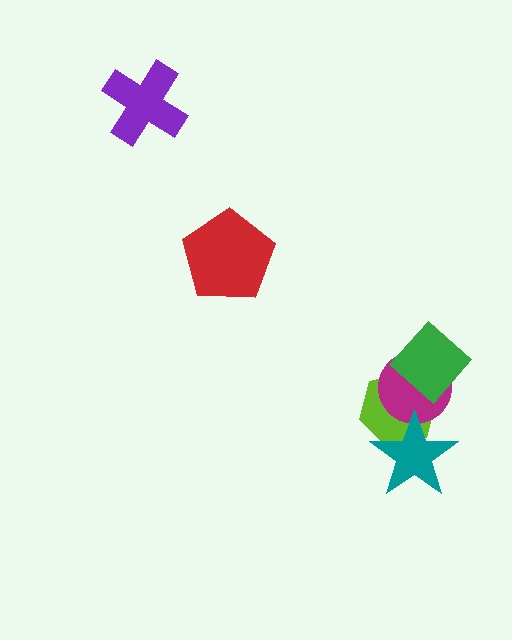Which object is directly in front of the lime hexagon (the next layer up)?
The magenta circle is directly in front of the lime hexagon.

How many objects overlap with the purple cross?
0 objects overlap with the purple cross.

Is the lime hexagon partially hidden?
Yes, it is partially covered by another shape.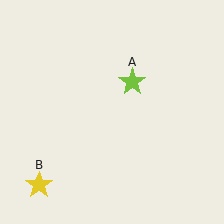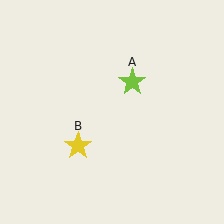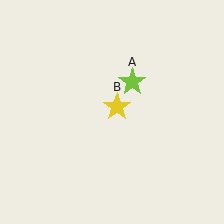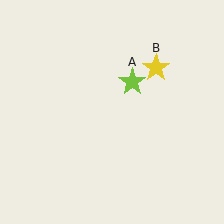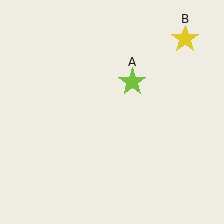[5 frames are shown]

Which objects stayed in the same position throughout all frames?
Lime star (object A) remained stationary.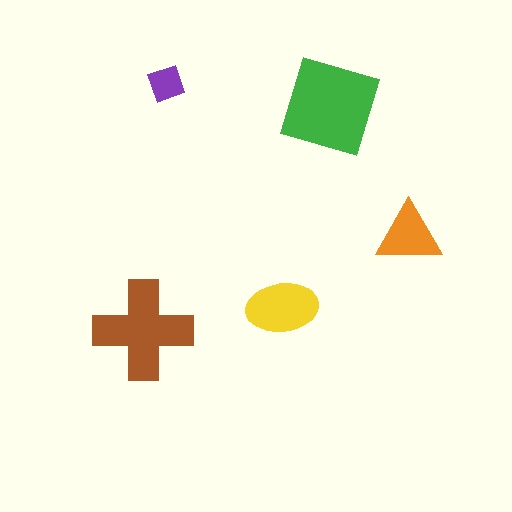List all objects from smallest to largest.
The purple square, the orange triangle, the yellow ellipse, the brown cross, the green diamond.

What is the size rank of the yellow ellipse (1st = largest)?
3rd.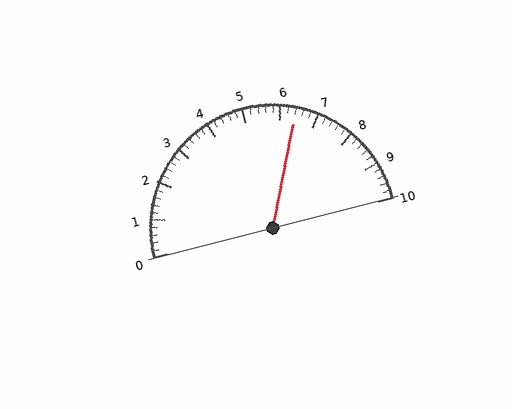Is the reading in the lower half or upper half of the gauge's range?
The reading is in the upper half of the range (0 to 10).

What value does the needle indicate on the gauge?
The needle indicates approximately 6.4.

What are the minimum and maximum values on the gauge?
The gauge ranges from 0 to 10.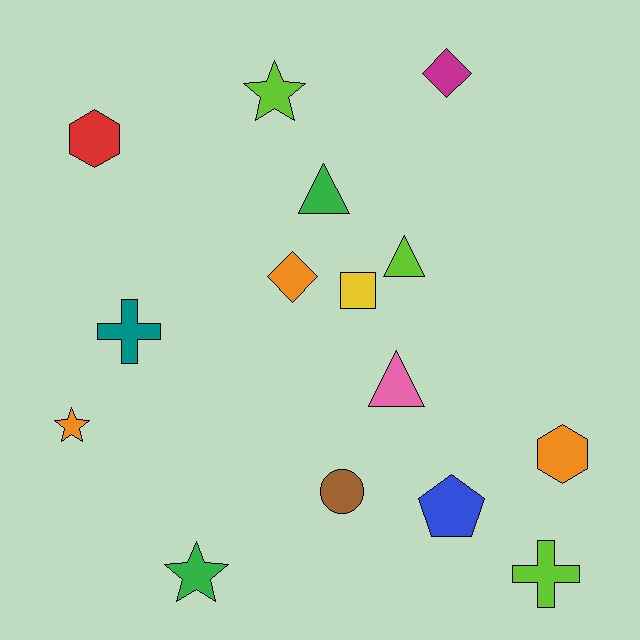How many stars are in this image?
There are 3 stars.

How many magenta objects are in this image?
There is 1 magenta object.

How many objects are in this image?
There are 15 objects.